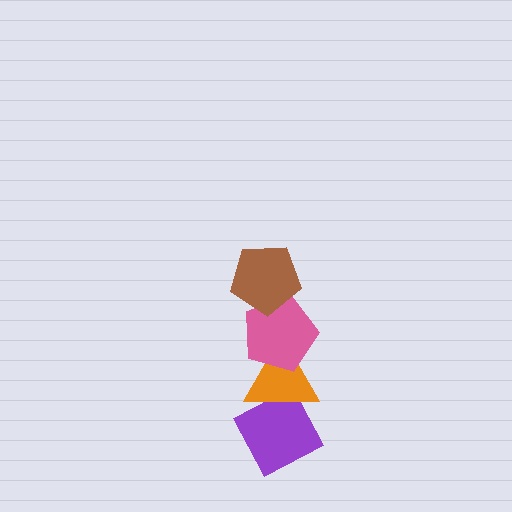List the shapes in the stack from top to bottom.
From top to bottom: the brown pentagon, the pink pentagon, the orange triangle, the purple diamond.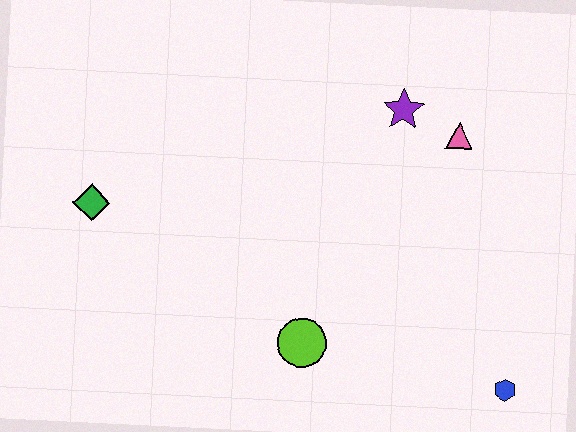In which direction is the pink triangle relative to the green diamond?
The pink triangle is to the right of the green diamond.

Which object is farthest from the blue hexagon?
The green diamond is farthest from the blue hexagon.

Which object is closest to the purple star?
The pink triangle is closest to the purple star.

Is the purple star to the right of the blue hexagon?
No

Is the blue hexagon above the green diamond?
No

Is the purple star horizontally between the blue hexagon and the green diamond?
Yes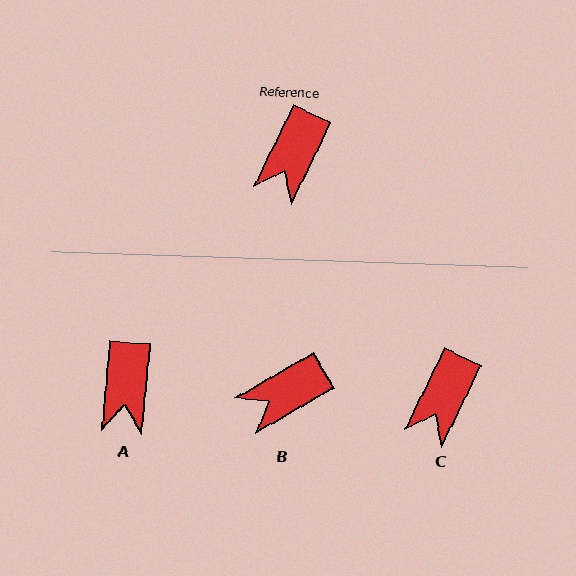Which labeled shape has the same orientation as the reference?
C.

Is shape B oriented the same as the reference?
No, it is off by about 34 degrees.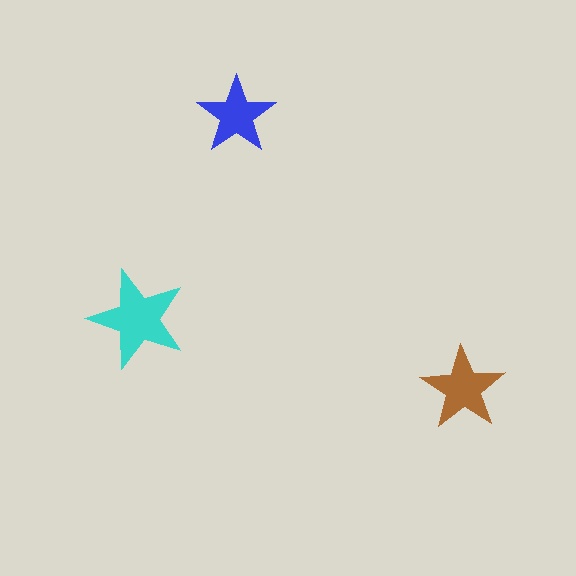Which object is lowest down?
The brown star is bottommost.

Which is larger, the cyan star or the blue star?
The cyan one.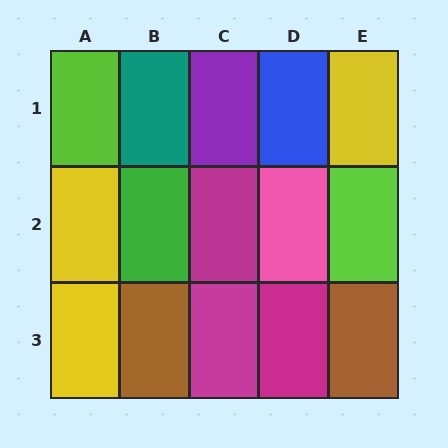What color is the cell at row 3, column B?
Brown.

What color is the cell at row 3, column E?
Brown.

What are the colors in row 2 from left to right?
Yellow, green, magenta, pink, lime.